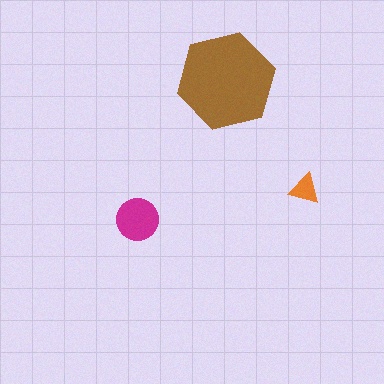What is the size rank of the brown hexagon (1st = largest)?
1st.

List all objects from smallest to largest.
The orange triangle, the magenta circle, the brown hexagon.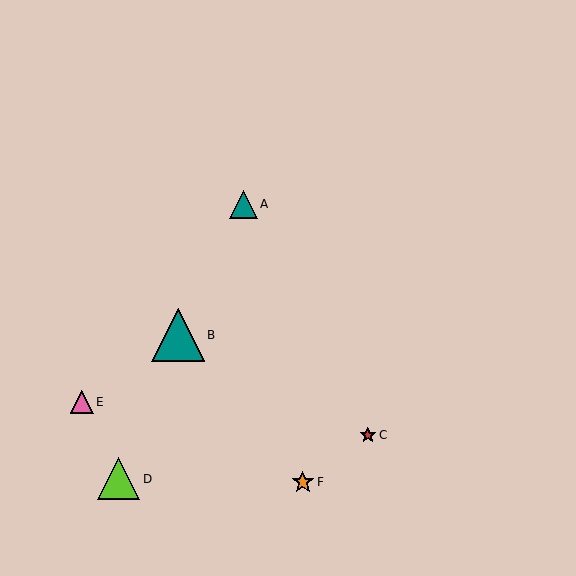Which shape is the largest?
The teal triangle (labeled B) is the largest.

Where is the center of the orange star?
The center of the orange star is at (303, 482).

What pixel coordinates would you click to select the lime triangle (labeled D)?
Click at (118, 479) to select the lime triangle D.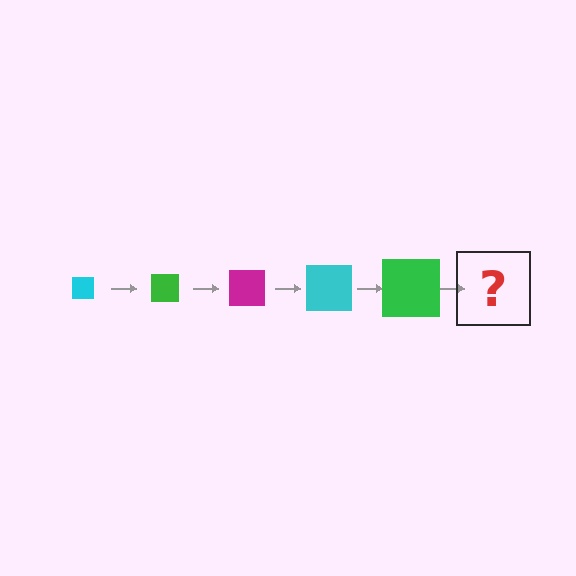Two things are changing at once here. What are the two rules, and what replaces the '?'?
The two rules are that the square grows larger each step and the color cycles through cyan, green, and magenta. The '?' should be a magenta square, larger than the previous one.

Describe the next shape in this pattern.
It should be a magenta square, larger than the previous one.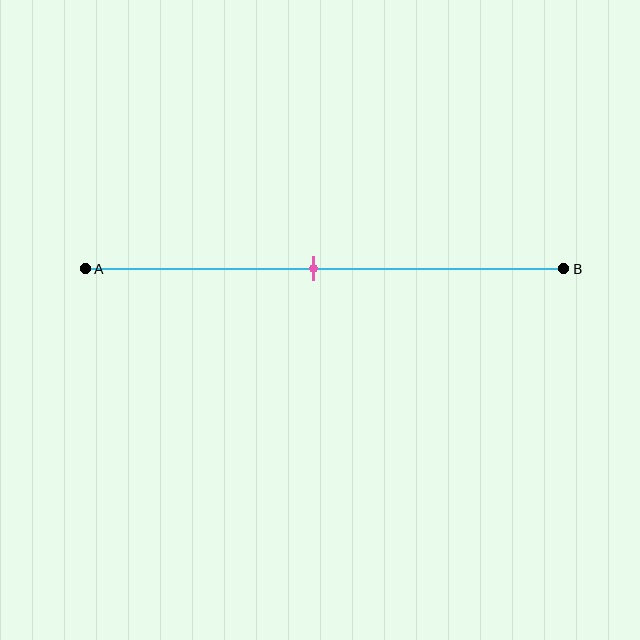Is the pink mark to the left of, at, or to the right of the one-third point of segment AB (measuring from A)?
The pink mark is to the right of the one-third point of segment AB.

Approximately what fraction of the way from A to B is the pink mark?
The pink mark is approximately 50% of the way from A to B.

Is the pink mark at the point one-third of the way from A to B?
No, the mark is at about 50% from A, not at the 33% one-third point.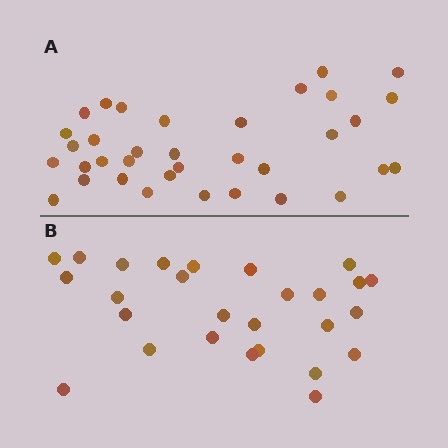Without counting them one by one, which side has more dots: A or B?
Region A (the top region) has more dots.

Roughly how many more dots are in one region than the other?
Region A has roughly 8 or so more dots than region B.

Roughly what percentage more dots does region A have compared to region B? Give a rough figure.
About 30% more.